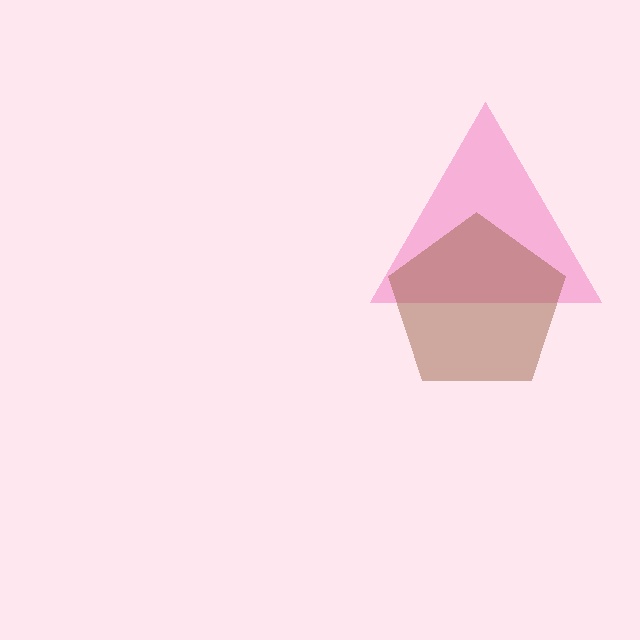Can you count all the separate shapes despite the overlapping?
Yes, there are 2 separate shapes.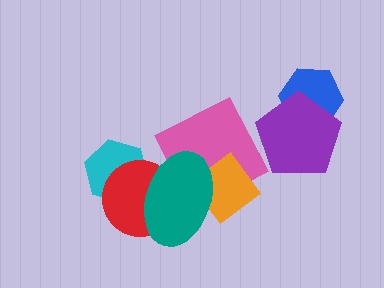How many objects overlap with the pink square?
2 objects overlap with the pink square.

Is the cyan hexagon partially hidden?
Yes, it is partially covered by another shape.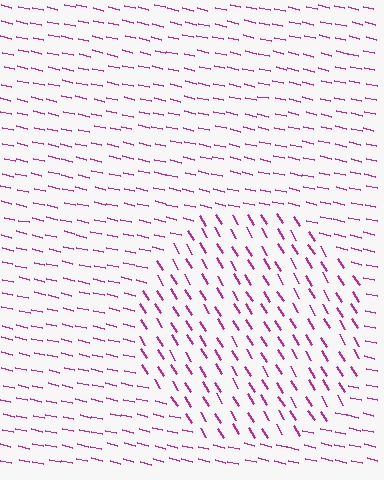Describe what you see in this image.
The image is filled with small magenta line segments. A circle region in the image has lines oriented differently from the surrounding lines, creating a visible texture boundary.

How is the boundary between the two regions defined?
The boundary is defined purely by a change in line orientation (approximately 45 degrees difference). All lines are the same color and thickness.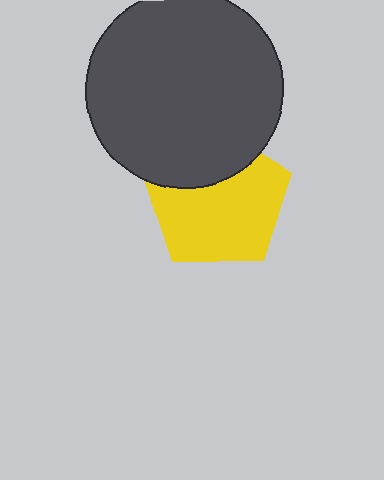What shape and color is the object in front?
The object in front is a dark gray circle.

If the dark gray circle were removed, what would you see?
You would see the complete yellow pentagon.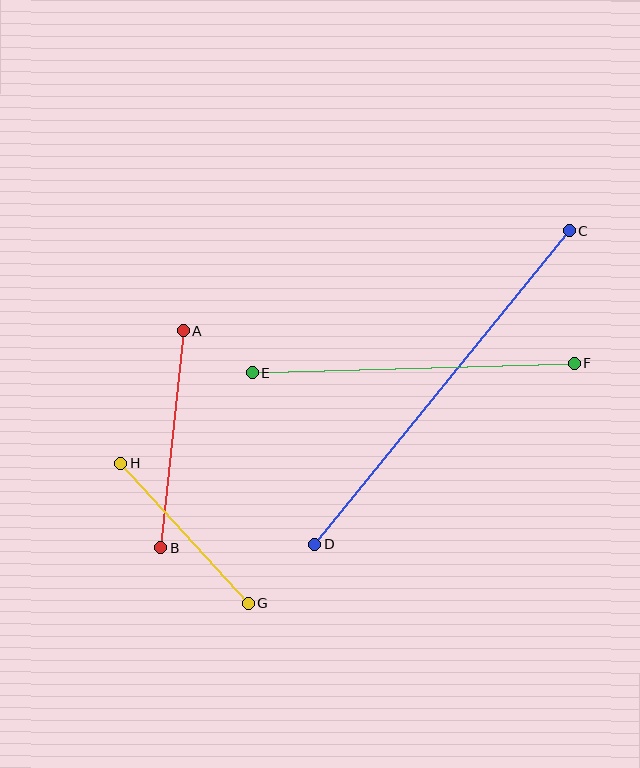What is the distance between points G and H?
The distance is approximately 189 pixels.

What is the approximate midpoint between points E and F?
The midpoint is at approximately (413, 368) pixels.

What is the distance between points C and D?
The distance is approximately 404 pixels.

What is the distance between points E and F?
The distance is approximately 322 pixels.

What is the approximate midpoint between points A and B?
The midpoint is at approximately (172, 439) pixels.